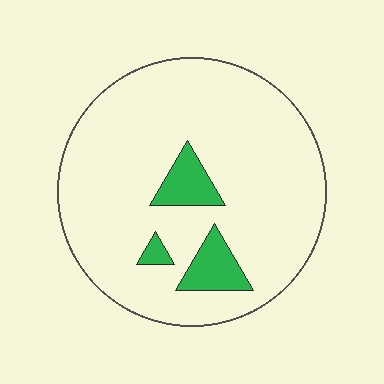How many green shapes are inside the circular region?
3.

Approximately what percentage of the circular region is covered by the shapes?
Approximately 10%.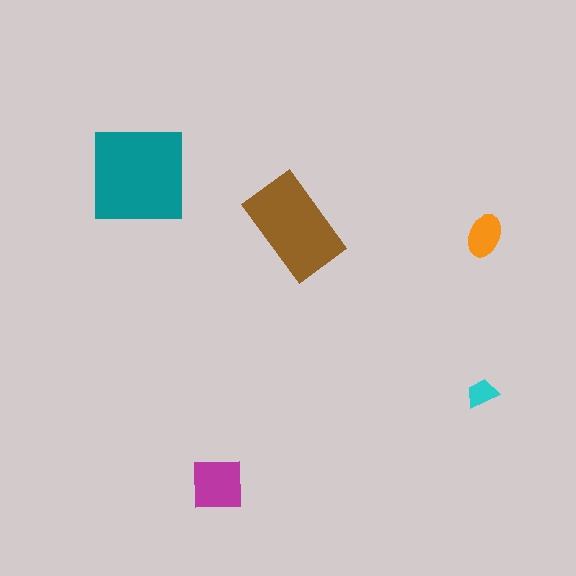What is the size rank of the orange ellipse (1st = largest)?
4th.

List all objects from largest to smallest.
The teal square, the brown rectangle, the magenta square, the orange ellipse, the cyan trapezoid.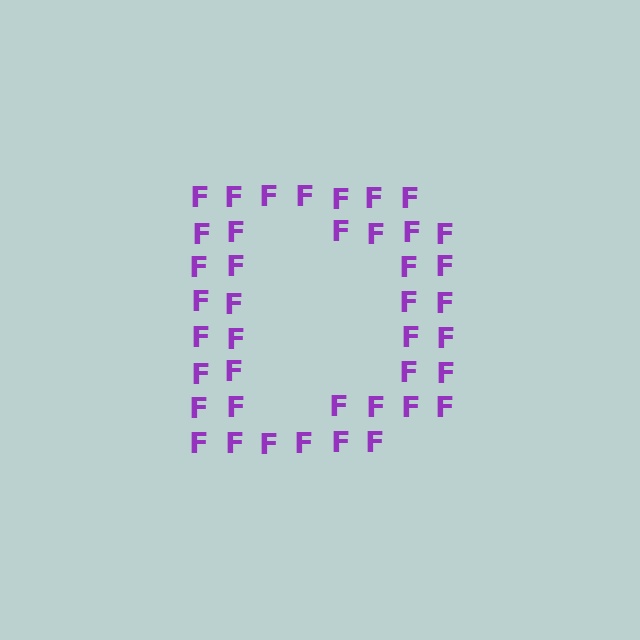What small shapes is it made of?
It is made of small letter F's.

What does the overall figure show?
The overall figure shows the letter D.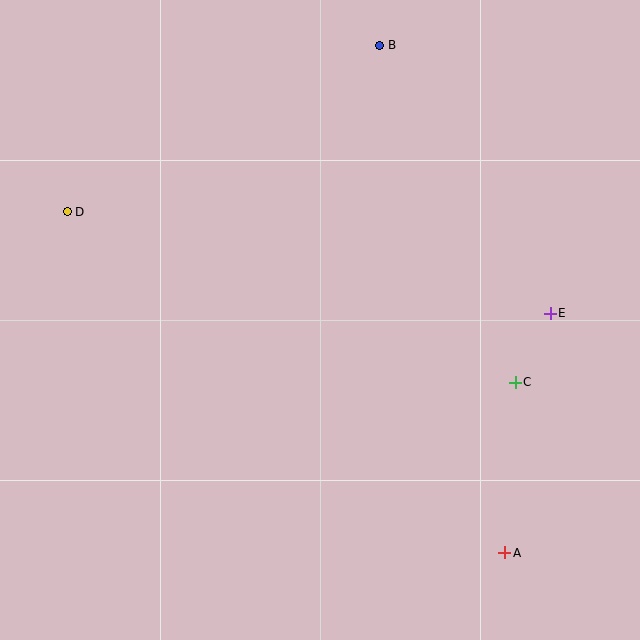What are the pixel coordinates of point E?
Point E is at (550, 313).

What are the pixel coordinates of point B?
Point B is at (380, 45).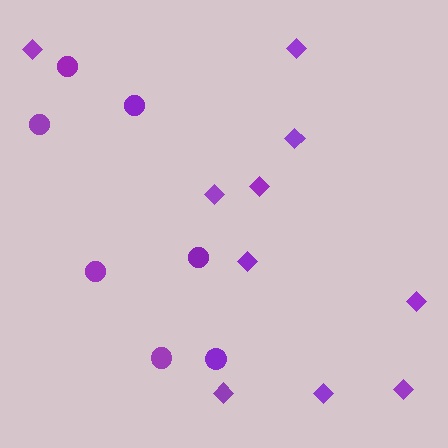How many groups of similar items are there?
There are 2 groups: one group of circles (7) and one group of diamonds (10).